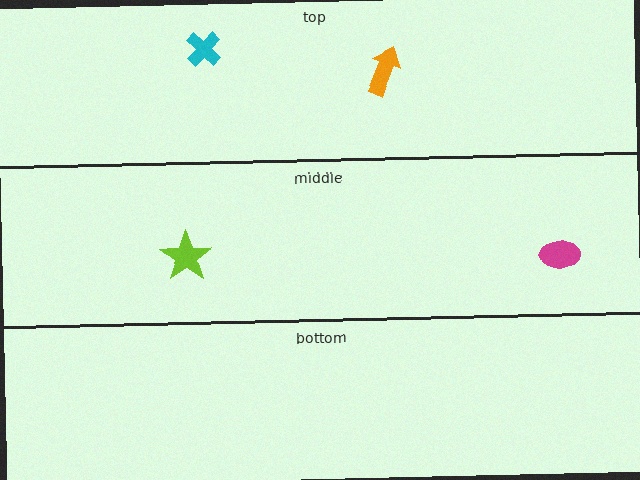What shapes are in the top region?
The cyan cross, the orange arrow.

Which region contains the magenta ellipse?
The middle region.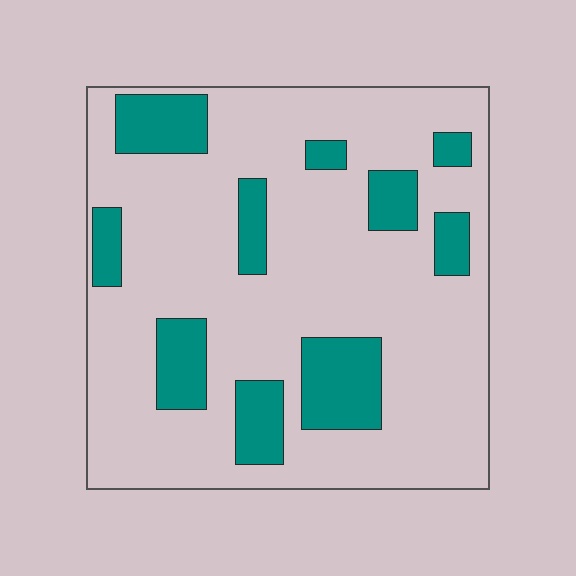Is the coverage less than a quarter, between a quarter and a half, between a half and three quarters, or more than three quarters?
Less than a quarter.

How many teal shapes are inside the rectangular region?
10.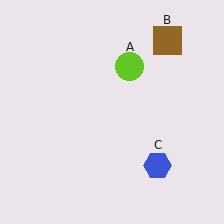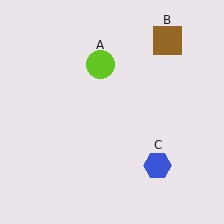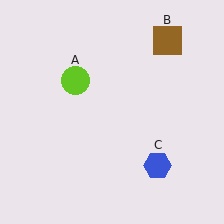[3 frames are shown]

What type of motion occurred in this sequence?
The lime circle (object A) rotated counterclockwise around the center of the scene.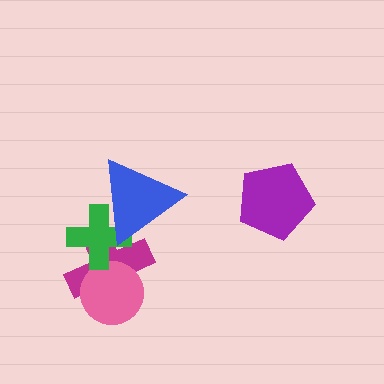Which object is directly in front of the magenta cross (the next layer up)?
The pink circle is directly in front of the magenta cross.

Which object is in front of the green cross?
The blue triangle is in front of the green cross.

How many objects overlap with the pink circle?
2 objects overlap with the pink circle.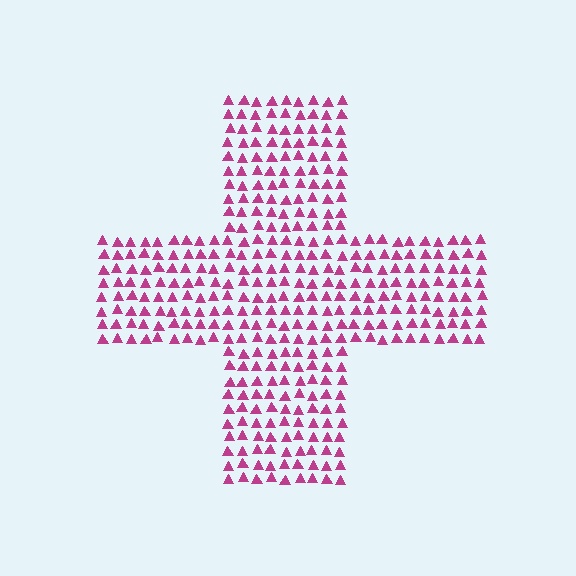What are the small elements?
The small elements are triangles.